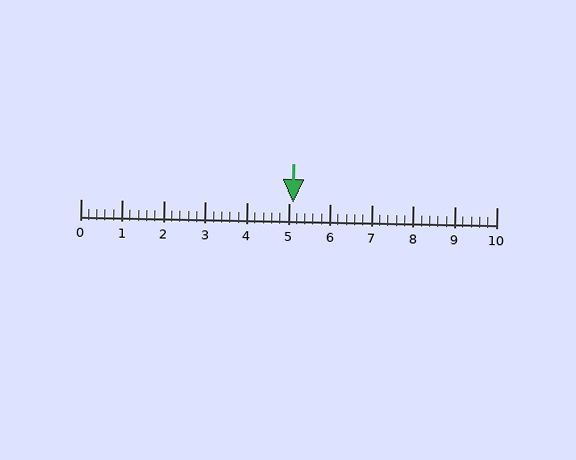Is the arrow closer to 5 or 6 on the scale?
The arrow is closer to 5.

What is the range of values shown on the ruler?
The ruler shows values from 0 to 10.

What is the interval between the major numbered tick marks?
The major tick marks are spaced 1 units apart.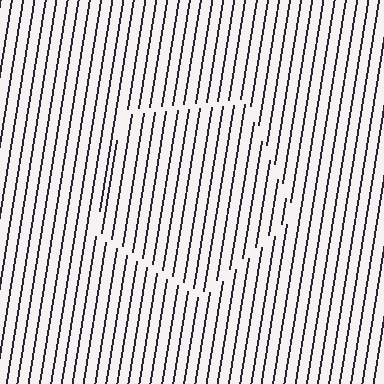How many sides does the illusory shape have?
5 sides — the line-ends trace a pentagon.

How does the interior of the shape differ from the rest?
The interior of the shape contains the same grating, shifted by half a period — the contour is defined by the phase discontinuity where line-ends from the inner and outer gratings abut.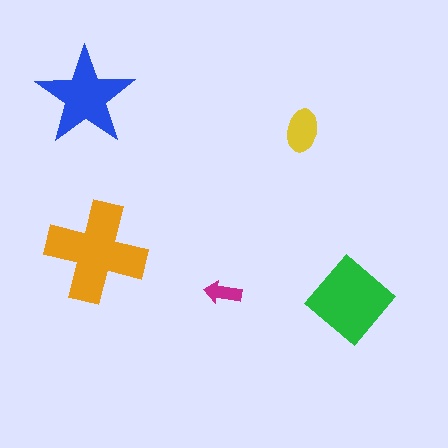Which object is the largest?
The orange cross.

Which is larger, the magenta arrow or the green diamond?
The green diamond.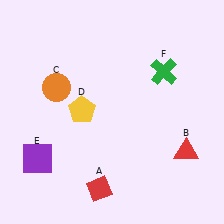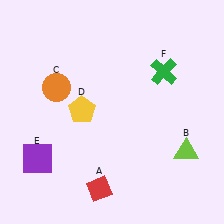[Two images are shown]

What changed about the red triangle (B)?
In Image 1, B is red. In Image 2, it changed to lime.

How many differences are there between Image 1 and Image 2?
There is 1 difference between the two images.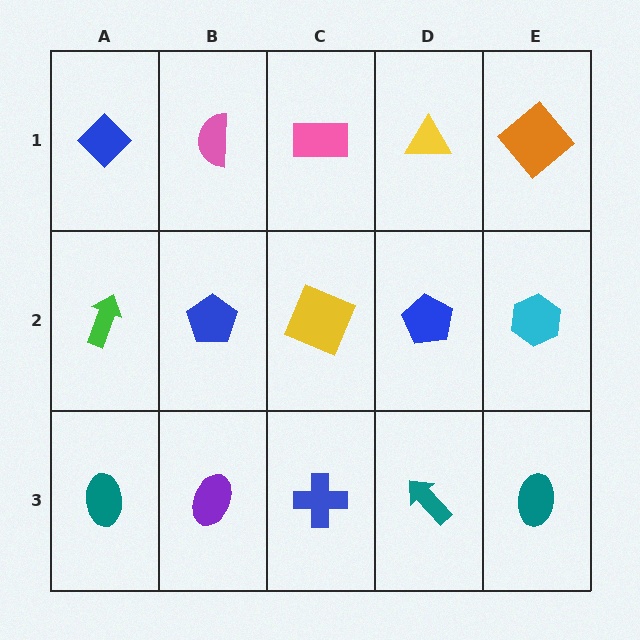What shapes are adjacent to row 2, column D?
A yellow triangle (row 1, column D), a teal arrow (row 3, column D), a yellow square (row 2, column C), a cyan hexagon (row 2, column E).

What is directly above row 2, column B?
A pink semicircle.